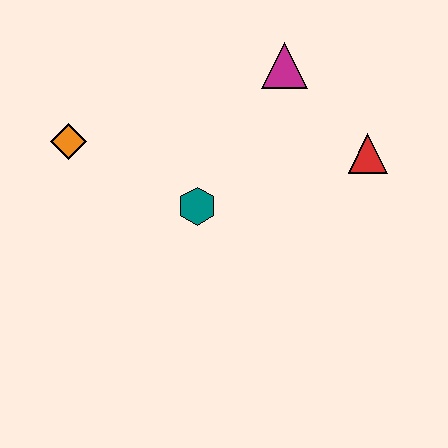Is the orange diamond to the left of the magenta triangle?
Yes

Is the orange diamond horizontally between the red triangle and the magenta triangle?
No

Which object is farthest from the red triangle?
The orange diamond is farthest from the red triangle.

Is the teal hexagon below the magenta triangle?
Yes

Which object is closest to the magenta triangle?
The red triangle is closest to the magenta triangle.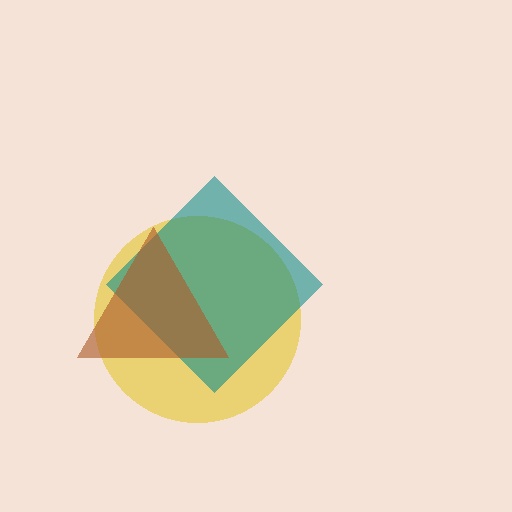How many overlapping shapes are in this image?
There are 3 overlapping shapes in the image.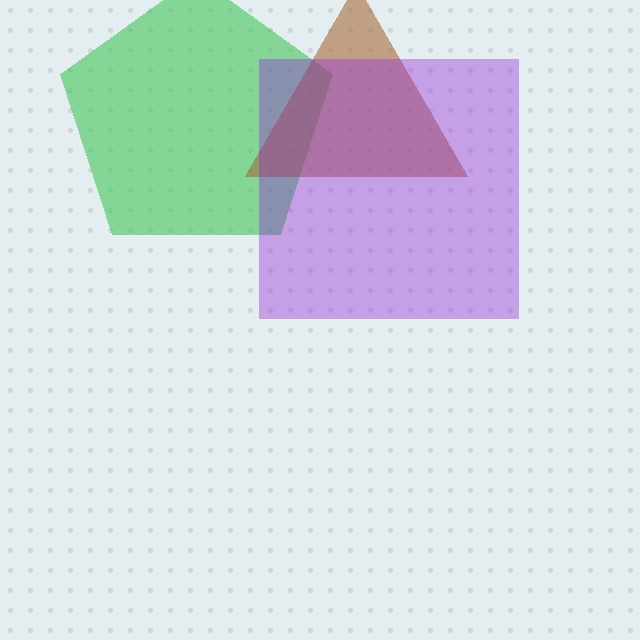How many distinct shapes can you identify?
There are 3 distinct shapes: a green pentagon, a brown triangle, a purple square.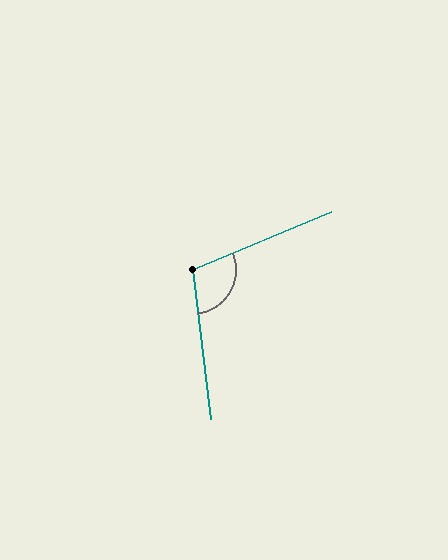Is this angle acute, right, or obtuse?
It is obtuse.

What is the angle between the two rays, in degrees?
Approximately 106 degrees.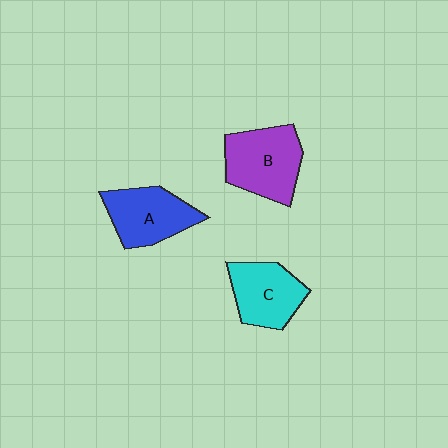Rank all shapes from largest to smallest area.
From largest to smallest: B (purple), A (blue), C (cyan).